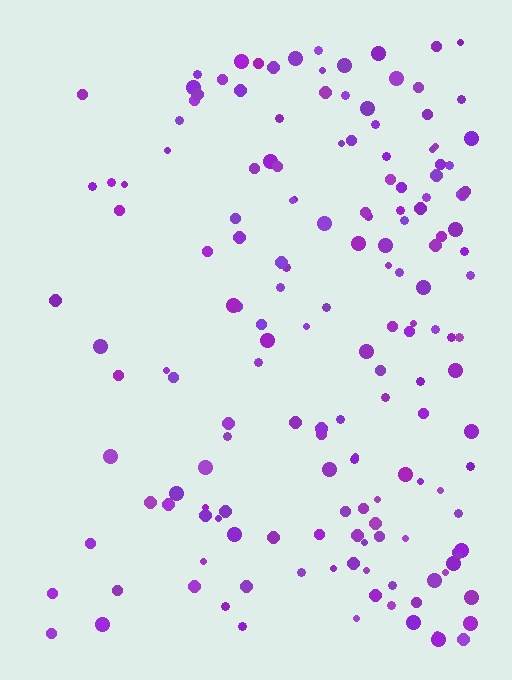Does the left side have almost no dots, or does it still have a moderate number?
Still a moderate number, just noticeably fewer than the right.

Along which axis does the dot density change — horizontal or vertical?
Horizontal.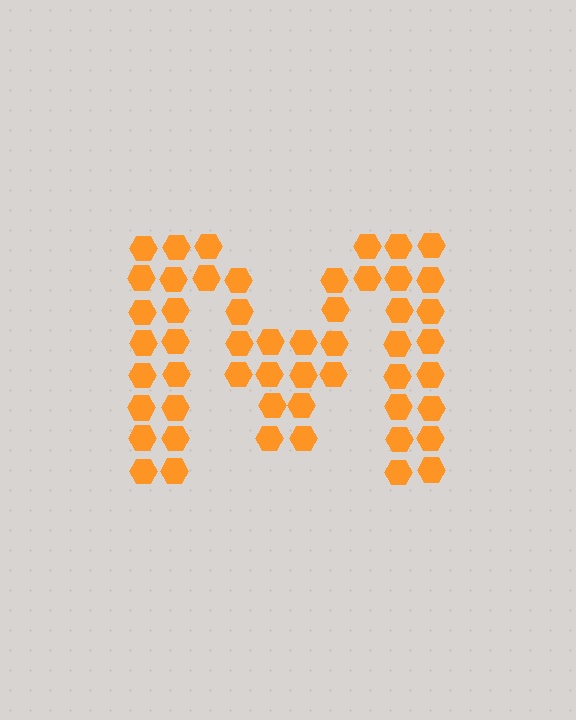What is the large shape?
The large shape is the letter M.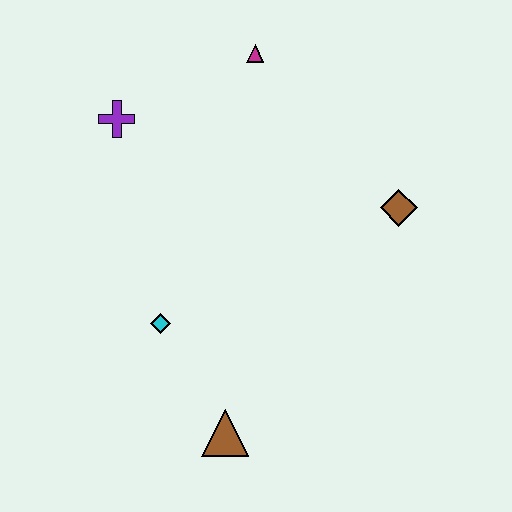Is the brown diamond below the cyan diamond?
No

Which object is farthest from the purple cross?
The brown triangle is farthest from the purple cross.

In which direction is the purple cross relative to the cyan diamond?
The purple cross is above the cyan diamond.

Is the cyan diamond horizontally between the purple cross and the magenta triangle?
Yes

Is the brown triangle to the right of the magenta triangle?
No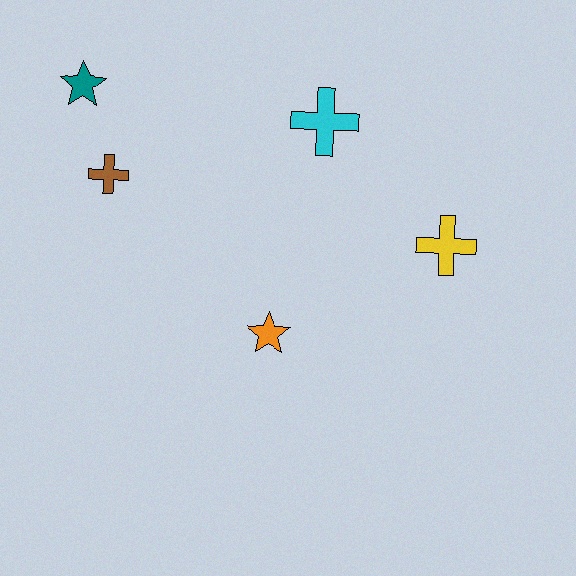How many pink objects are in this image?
There are no pink objects.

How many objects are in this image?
There are 5 objects.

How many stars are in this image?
There are 2 stars.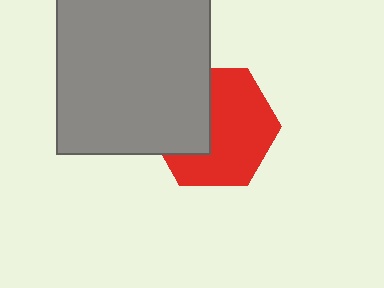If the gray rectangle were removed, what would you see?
You would see the complete red hexagon.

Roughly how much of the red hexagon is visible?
About half of it is visible (roughly 62%).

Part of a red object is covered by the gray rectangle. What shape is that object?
It is a hexagon.